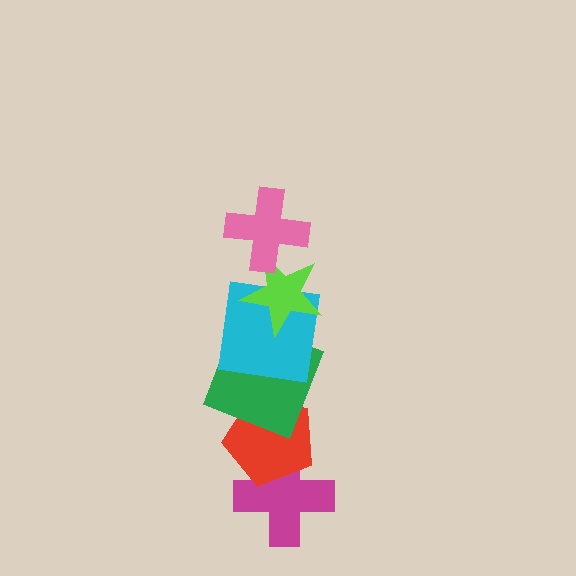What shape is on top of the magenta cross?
The red pentagon is on top of the magenta cross.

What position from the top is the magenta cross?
The magenta cross is 6th from the top.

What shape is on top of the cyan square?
The lime star is on top of the cyan square.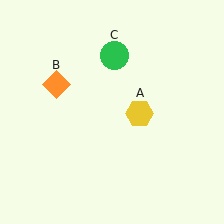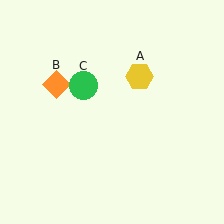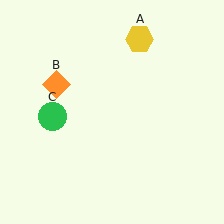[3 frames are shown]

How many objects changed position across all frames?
2 objects changed position: yellow hexagon (object A), green circle (object C).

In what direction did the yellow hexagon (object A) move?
The yellow hexagon (object A) moved up.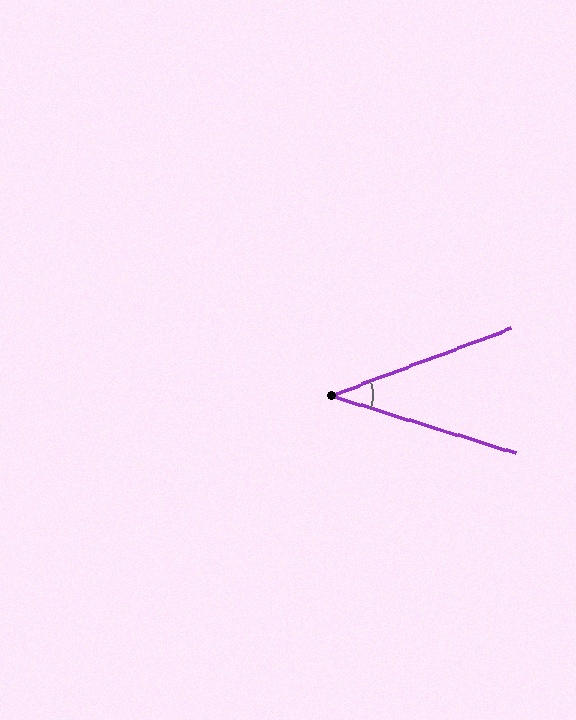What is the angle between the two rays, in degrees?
Approximately 38 degrees.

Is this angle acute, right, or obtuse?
It is acute.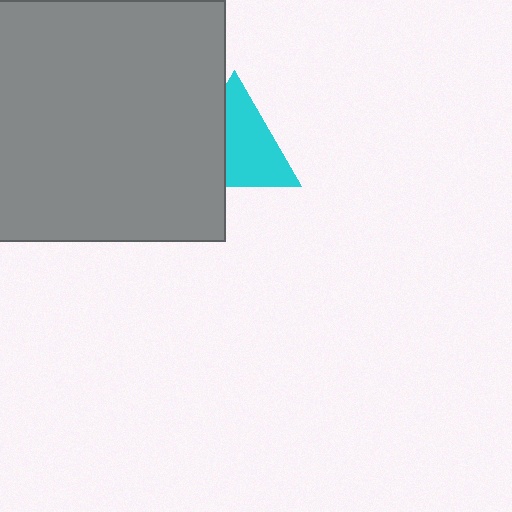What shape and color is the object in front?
The object in front is a gray rectangle.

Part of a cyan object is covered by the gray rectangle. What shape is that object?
It is a triangle.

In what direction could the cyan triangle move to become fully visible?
The cyan triangle could move right. That would shift it out from behind the gray rectangle entirely.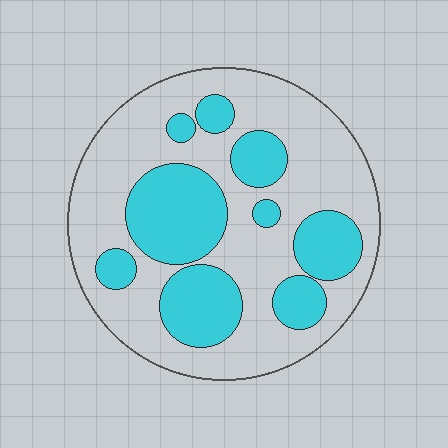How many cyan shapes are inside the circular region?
9.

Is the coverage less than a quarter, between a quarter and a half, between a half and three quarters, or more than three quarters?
Between a quarter and a half.